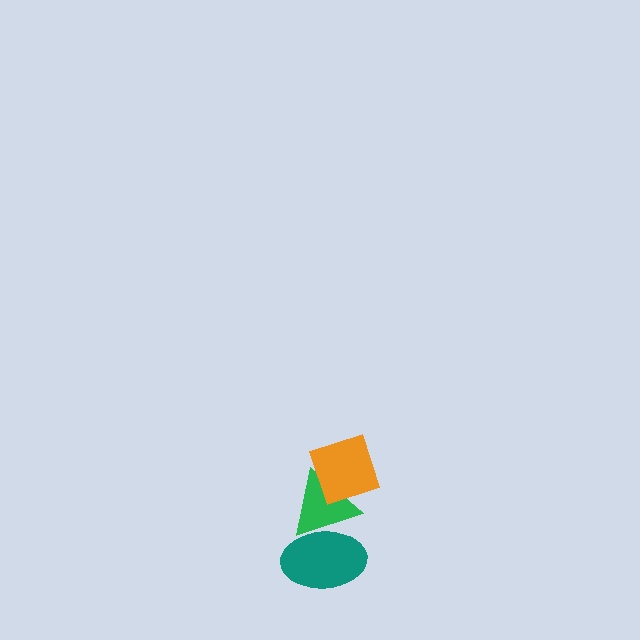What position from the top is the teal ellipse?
The teal ellipse is 3rd from the top.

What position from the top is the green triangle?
The green triangle is 2nd from the top.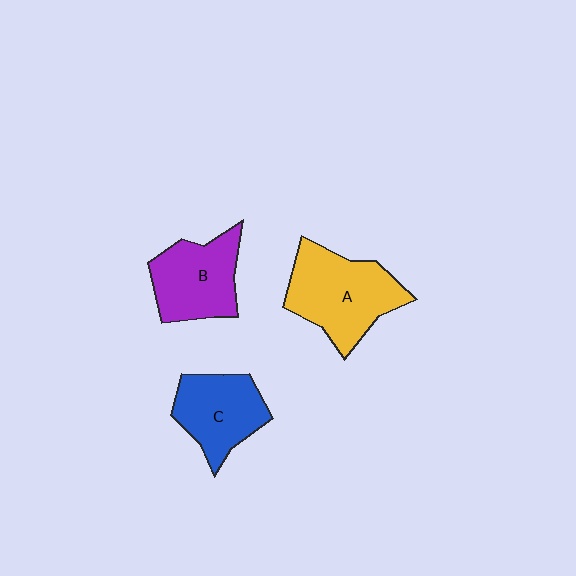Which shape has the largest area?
Shape A (yellow).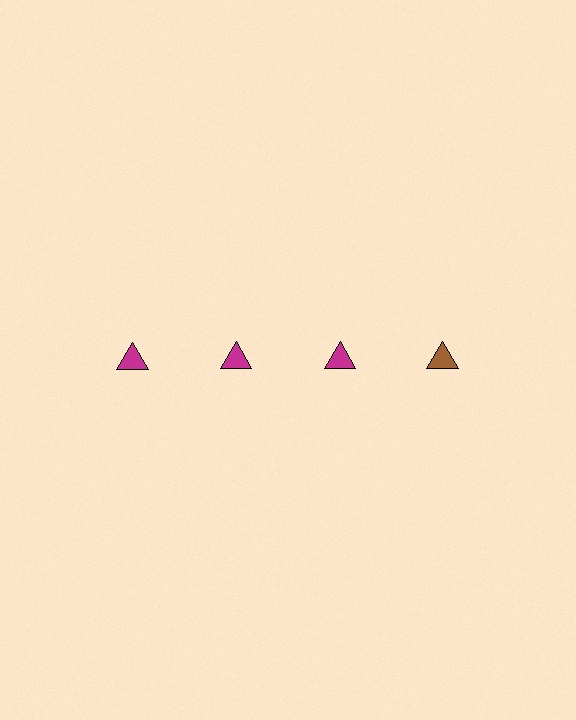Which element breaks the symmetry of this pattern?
The brown triangle in the top row, second from right column breaks the symmetry. All other shapes are magenta triangles.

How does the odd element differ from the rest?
It has a different color: brown instead of magenta.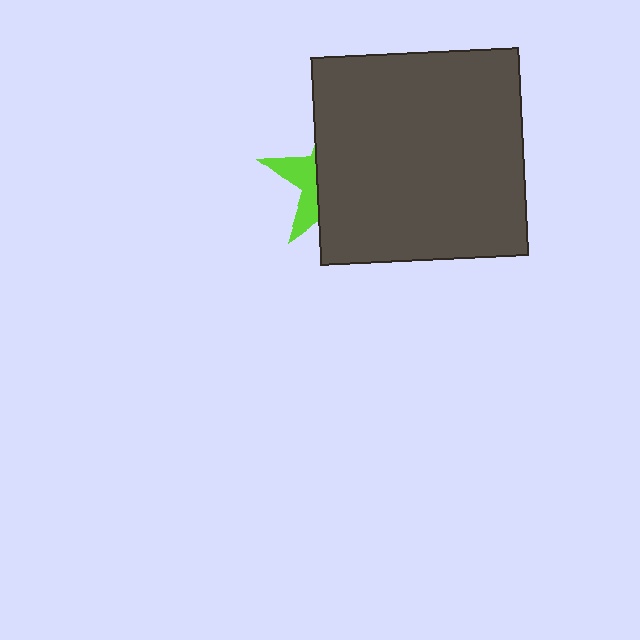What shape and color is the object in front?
The object in front is a dark gray square.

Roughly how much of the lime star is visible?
A small part of it is visible (roughly 32%).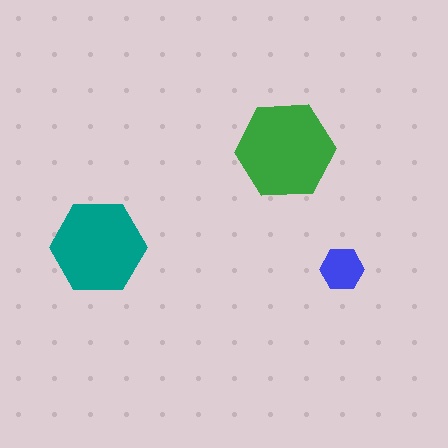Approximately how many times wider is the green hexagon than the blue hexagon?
About 2.5 times wider.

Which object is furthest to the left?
The teal hexagon is leftmost.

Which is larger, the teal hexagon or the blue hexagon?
The teal one.